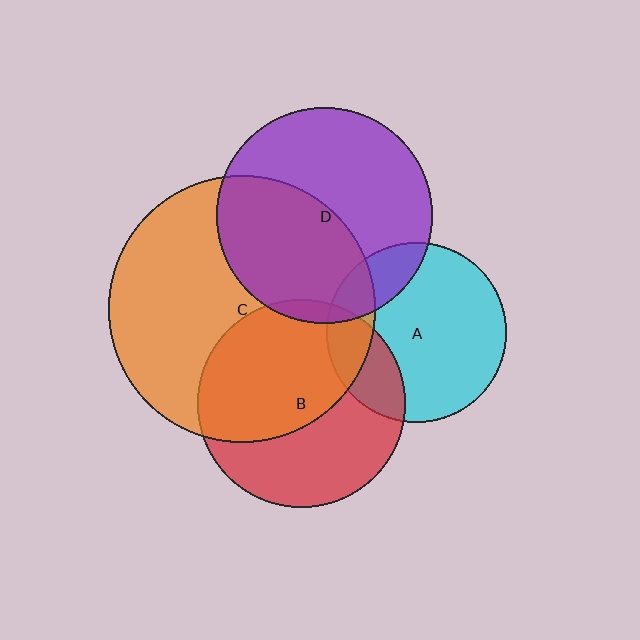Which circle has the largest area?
Circle C (orange).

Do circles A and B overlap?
Yes.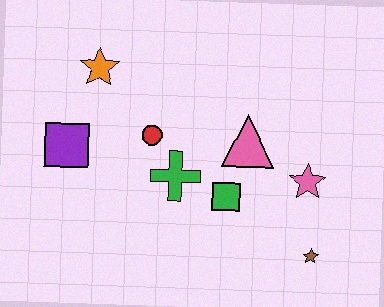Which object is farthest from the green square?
The orange star is farthest from the green square.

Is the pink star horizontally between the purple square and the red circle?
No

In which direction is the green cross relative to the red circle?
The green cross is below the red circle.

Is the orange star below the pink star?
No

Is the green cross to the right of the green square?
No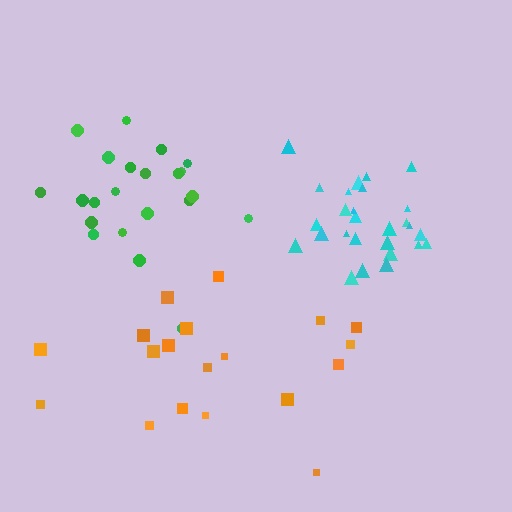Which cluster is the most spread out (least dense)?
Orange.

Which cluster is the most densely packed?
Cyan.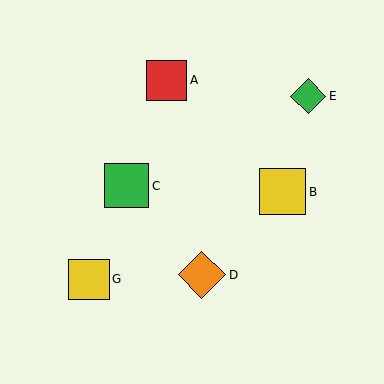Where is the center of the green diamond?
The center of the green diamond is at (308, 96).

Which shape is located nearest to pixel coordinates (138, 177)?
The green square (labeled C) at (127, 186) is nearest to that location.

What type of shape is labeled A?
Shape A is a red square.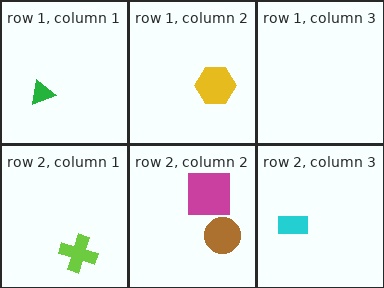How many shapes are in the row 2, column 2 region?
2.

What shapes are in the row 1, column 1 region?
The green triangle.